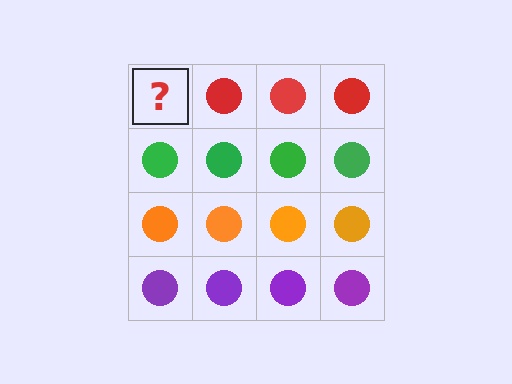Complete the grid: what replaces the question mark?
The question mark should be replaced with a red circle.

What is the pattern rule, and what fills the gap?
The rule is that each row has a consistent color. The gap should be filled with a red circle.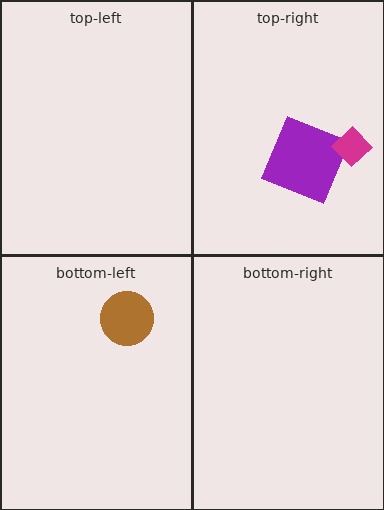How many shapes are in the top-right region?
2.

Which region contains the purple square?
The top-right region.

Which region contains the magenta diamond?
The top-right region.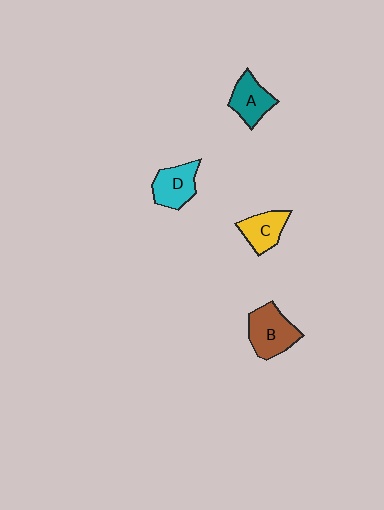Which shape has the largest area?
Shape B (brown).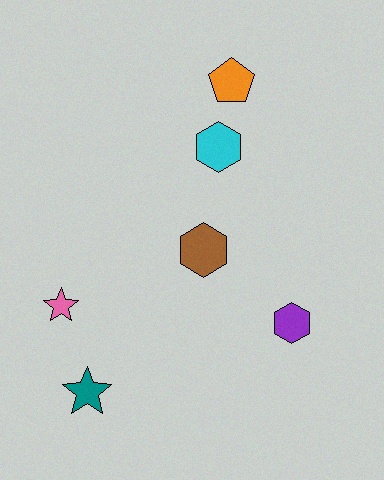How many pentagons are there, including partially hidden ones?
There is 1 pentagon.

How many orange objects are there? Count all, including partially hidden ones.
There is 1 orange object.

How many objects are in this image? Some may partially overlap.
There are 6 objects.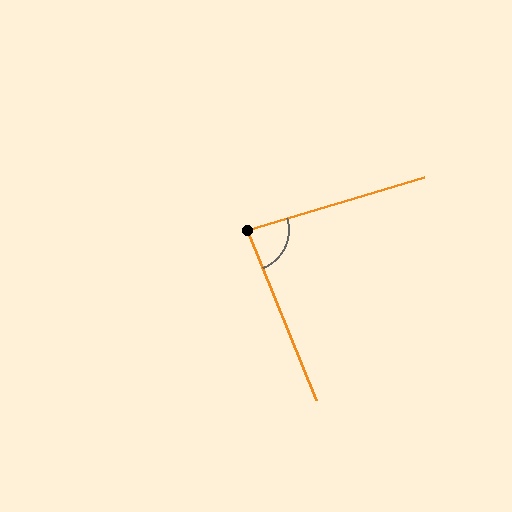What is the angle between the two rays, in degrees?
Approximately 85 degrees.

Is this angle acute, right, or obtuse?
It is acute.